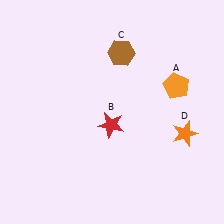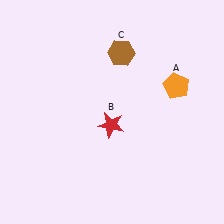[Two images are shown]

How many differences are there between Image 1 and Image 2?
There is 1 difference between the two images.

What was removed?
The orange star (D) was removed in Image 2.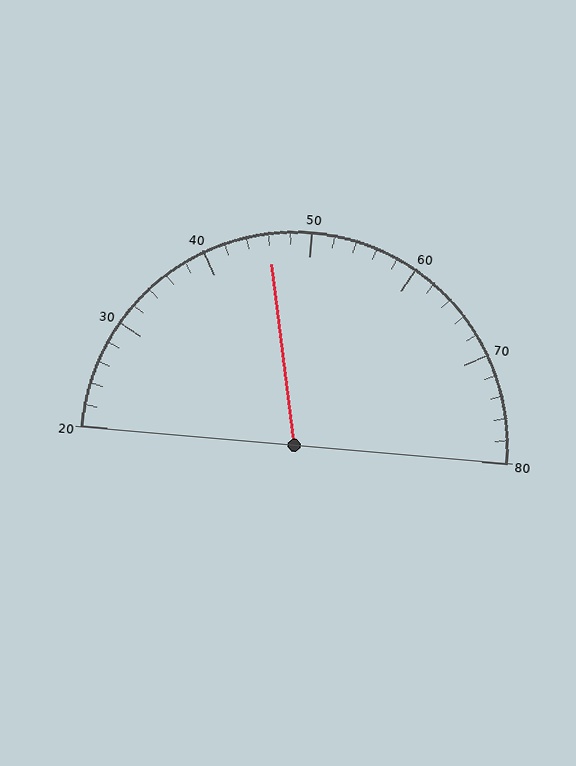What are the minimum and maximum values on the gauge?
The gauge ranges from 20 to 80.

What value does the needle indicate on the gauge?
The needle indicates approximately 46.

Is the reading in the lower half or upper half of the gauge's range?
The reading is in the lower half of the range (20 to 80).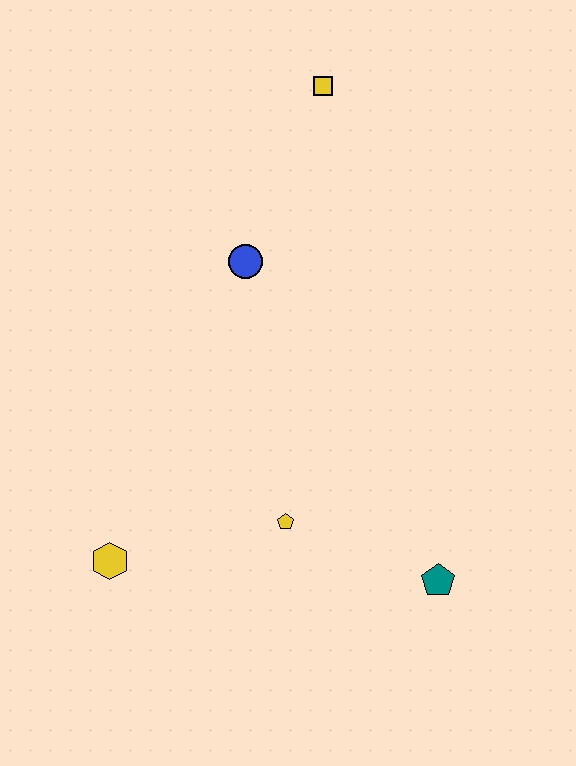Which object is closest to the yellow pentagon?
The teal pentagon is closest to the yellow pentagon.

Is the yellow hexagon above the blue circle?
No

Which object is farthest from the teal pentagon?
The yellow square is farthest from the teal pentagon.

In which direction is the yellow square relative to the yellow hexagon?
The yellow square is above the yellow hexagon.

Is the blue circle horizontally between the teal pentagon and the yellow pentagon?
No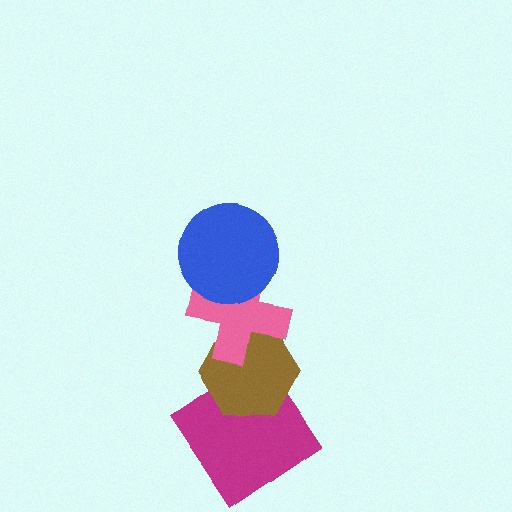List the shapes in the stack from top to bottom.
From top to bottom: the blue circle, the pink cross, the brown hexagon, the magenta diamond.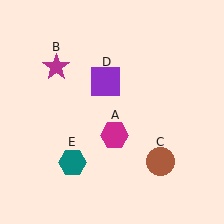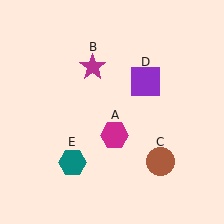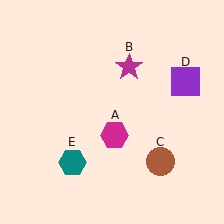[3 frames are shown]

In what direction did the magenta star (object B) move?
The magenta star (object B) moved right.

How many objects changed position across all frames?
2 objects changed position: magenta star (object B), purple square (object D).